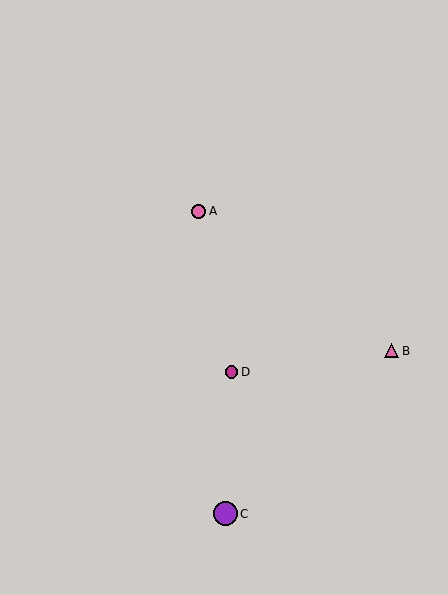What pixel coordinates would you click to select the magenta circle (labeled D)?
Click at (232, 372) to select the magenta circle D.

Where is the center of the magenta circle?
The center of the magenta circle is at (232, 372).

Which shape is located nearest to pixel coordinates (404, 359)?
The pink triangle (labeled B) at (392, 351) is nearest to that location.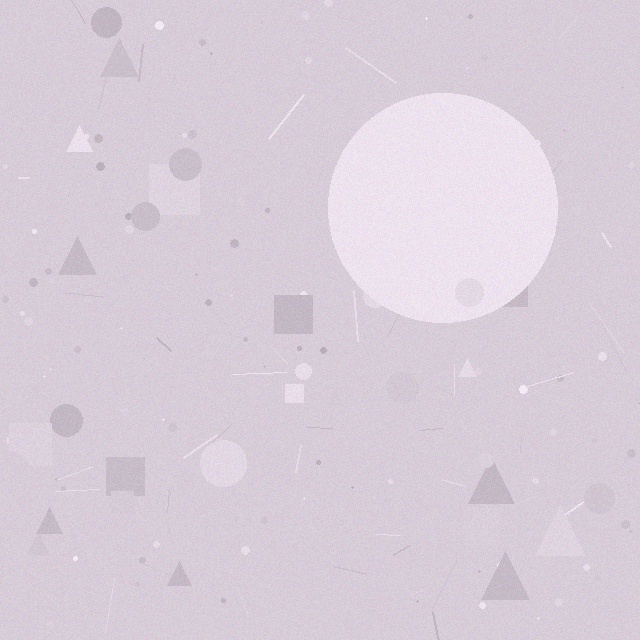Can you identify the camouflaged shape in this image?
The camouflaged shape is a circle.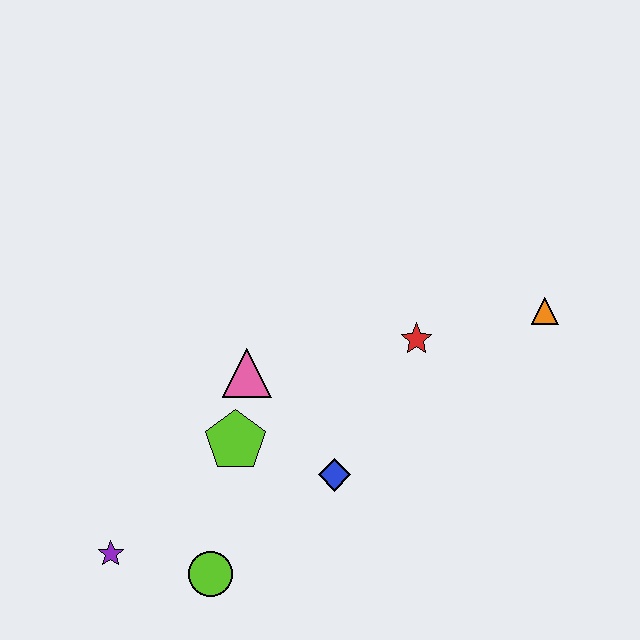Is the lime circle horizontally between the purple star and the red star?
Yes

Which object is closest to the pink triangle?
The lime pentagon is closest to the pink triangle.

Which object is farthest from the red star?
The purple star is farthest from the red star.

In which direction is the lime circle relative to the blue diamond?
The lime circle is to the left of the blue diamond.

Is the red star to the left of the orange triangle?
Yes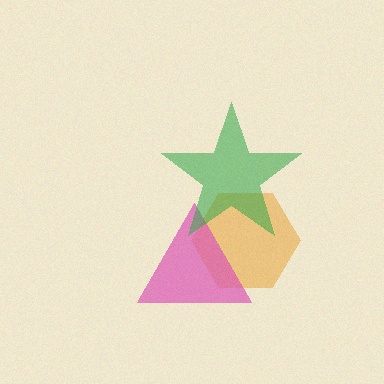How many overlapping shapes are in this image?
There are 3 overlapping shapes in the image.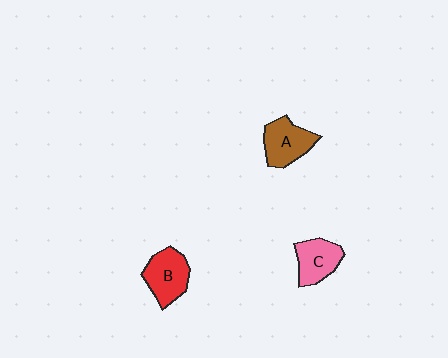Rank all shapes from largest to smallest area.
From largest to smallest: B (red), A (brown), C (pink).